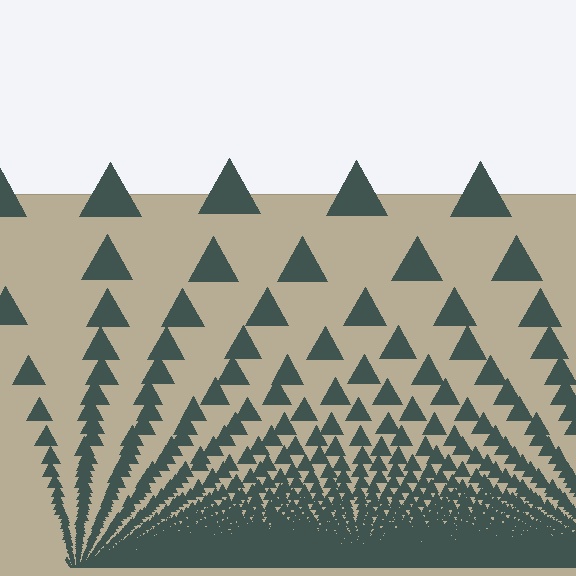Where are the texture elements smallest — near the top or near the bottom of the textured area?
Near the bottom.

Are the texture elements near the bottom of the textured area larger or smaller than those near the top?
Smaller. The gradient is inverted — elements near the bottom are smaller and denser.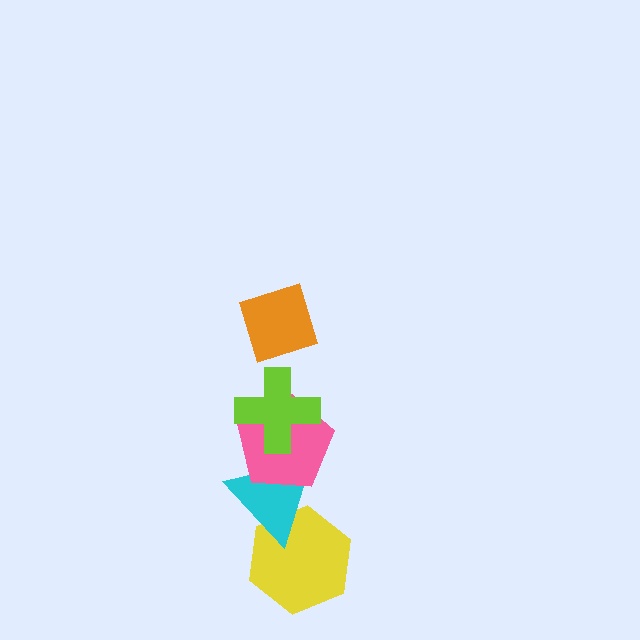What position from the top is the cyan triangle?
The cyan triangle is 4th from the top.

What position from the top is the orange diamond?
The orange diamond is 1st from the top.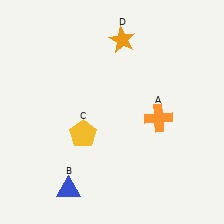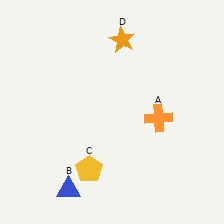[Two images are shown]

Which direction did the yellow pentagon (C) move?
The yellow pentagon (C) moved down.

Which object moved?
The yellow pentagon (C) moved down.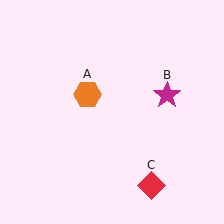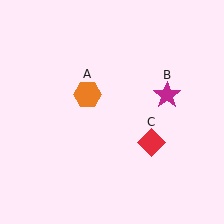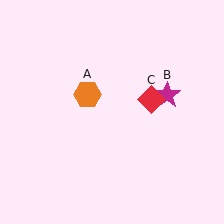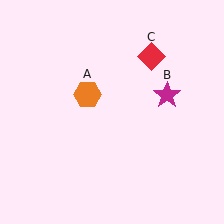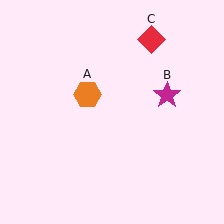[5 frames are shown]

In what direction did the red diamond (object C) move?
The red diamond (object C) moved up.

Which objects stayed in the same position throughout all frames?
Orange hexagon (object A) and magenta star (object B) remained stationary.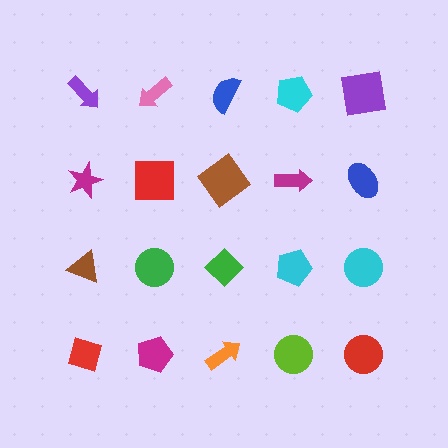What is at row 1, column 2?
A pink arrow.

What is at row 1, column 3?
A blue semicircle.